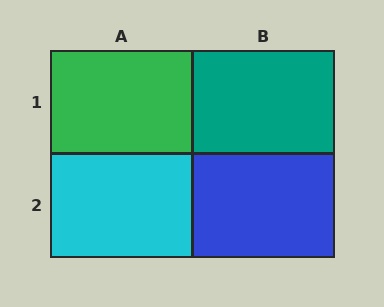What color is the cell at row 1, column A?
Green.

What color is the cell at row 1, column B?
Teal.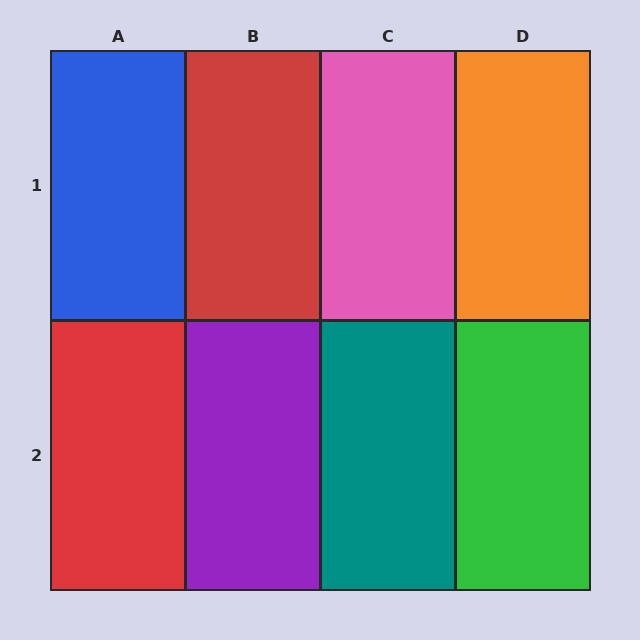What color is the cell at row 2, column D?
Green.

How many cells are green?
1 cell is green.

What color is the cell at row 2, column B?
Purple.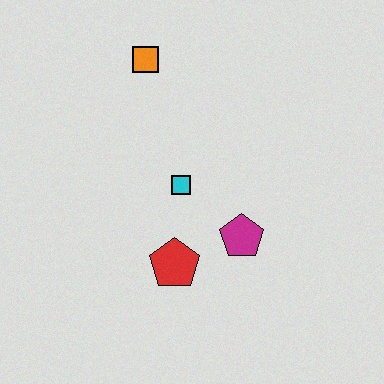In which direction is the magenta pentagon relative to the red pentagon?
The magenta pentagon is to the right of the red pentagon.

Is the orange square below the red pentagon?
No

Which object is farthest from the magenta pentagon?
The orange square is farthest from the magenta pentagon.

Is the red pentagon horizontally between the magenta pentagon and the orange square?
Yes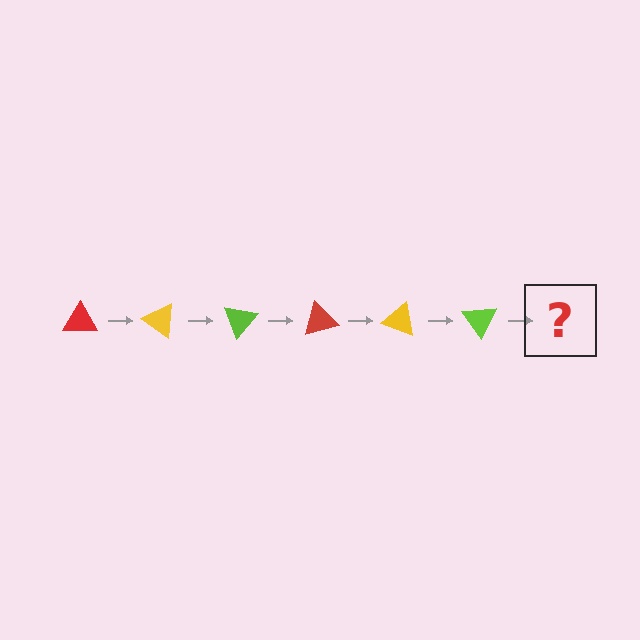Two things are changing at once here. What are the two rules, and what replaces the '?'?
The two rules are that it rotates 35 degrees each step and the color cycles through red, yellow, and lime. The '?' should be a red triangle, rotated 210 degrees from the start.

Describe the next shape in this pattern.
It should be a red triangle, rotated 210 degrees from the start.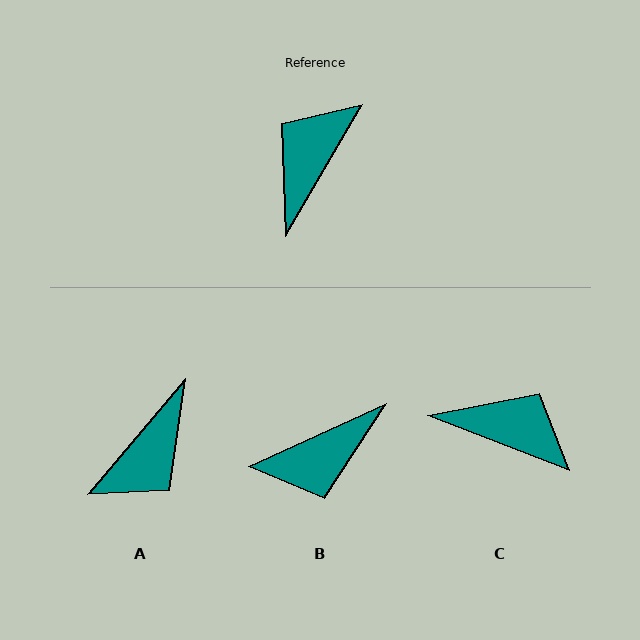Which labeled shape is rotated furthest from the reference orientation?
A, about 170 degrees away.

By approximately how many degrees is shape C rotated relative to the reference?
Approximately 81 degrees clockwise.